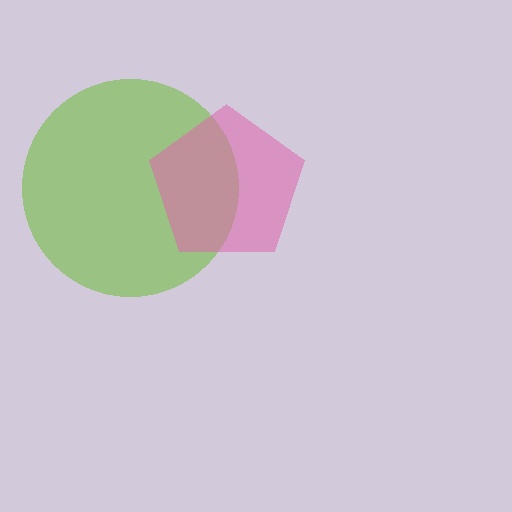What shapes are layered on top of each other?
The layered shapes are: a lime circle, a pink pentagon.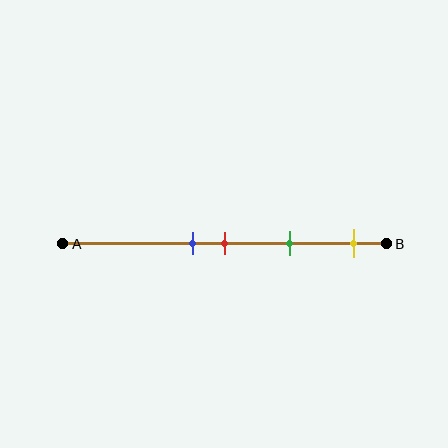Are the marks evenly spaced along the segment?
No, the marks are not evenly spaced.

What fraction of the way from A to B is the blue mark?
The blue mark is approximately 40% (0.4) of the way from A to B.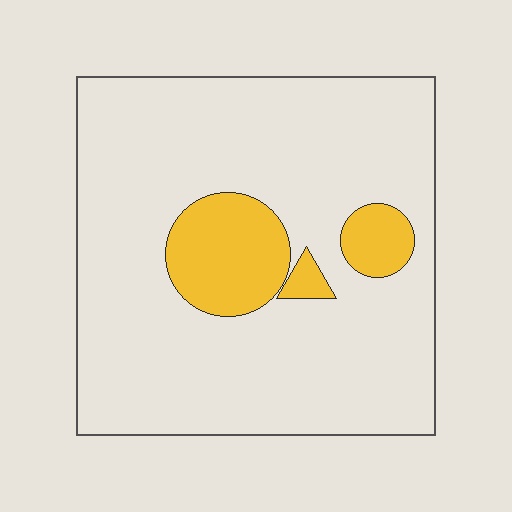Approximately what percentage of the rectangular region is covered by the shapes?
Approximately 15%.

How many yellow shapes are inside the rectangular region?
3.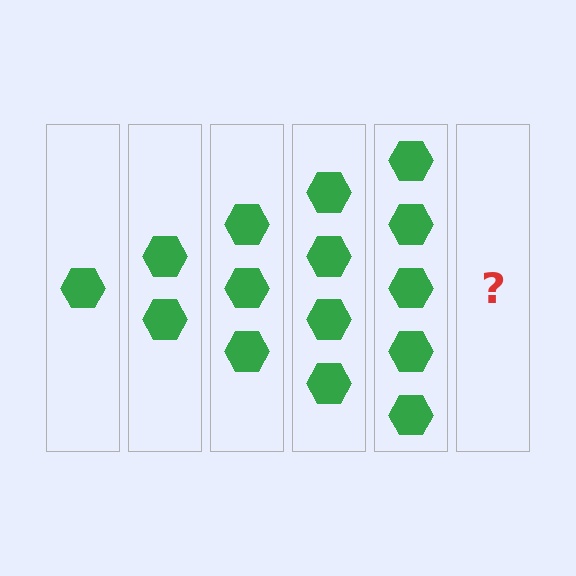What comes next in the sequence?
The next element should be 6 hexagons.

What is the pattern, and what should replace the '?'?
The pattern is that each step adds one more hexagon. The '?' should be 6 hexagons.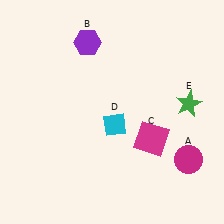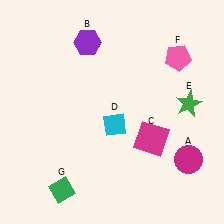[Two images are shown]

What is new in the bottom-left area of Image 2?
A green diamond (G) was added in the bottom-left area of Image 2.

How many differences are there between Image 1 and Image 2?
There are 2 differences between the two images.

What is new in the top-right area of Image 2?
A pink pentagon (F) was added in the top-right area of Image 2.